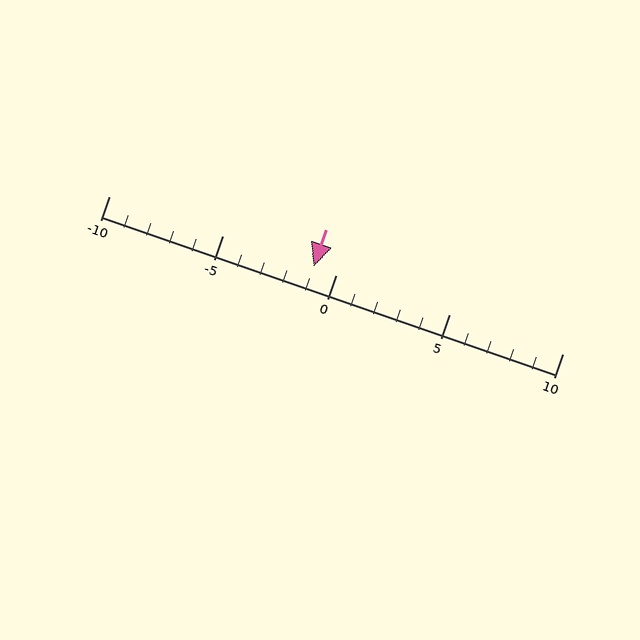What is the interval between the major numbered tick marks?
The major tick marks are spaced 5 units apart.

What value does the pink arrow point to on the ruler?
The pink arrow points to approximately -1.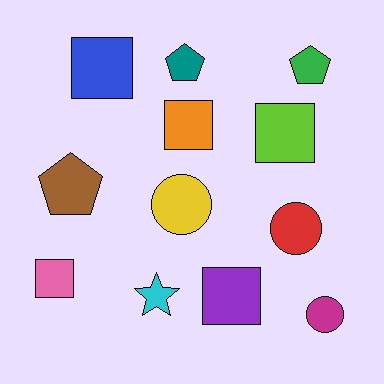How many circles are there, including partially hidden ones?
There are 3 circles.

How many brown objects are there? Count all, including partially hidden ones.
There is 1 brown object.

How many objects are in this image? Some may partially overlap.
There are 12 objects.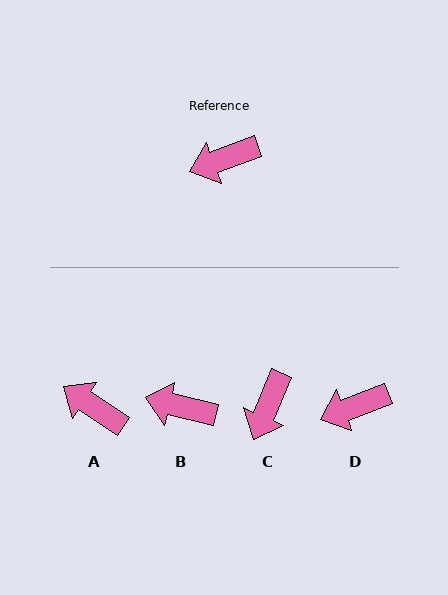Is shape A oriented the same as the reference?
No, it is off by about 54 degrees.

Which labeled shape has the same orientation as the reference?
D.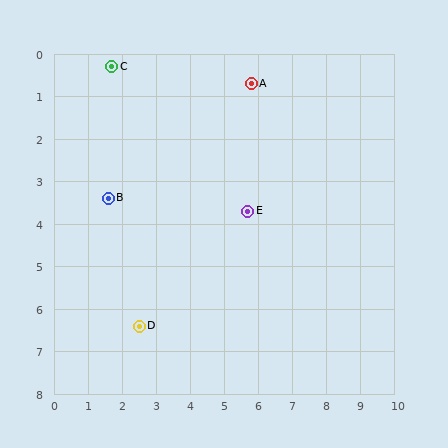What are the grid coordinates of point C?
Point C is at approximately (1.7, 0.3).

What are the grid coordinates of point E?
Point E is at approximately (5.7, 3.7).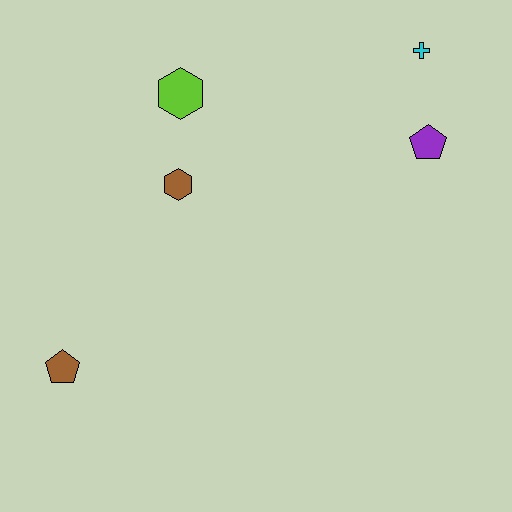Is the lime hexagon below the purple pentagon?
No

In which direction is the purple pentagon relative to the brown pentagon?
The purple pentagon is to the right of the brown pentagon.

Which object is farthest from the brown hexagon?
The cyan cross is farthest from the brown hexagon.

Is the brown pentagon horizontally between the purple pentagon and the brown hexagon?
No